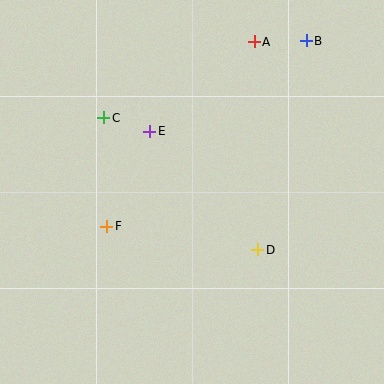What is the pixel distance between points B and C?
The distance between B and C is 217 pixels.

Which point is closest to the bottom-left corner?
Point F is closest to the bottom-left corner.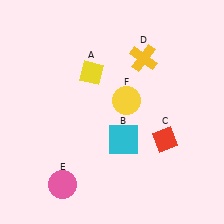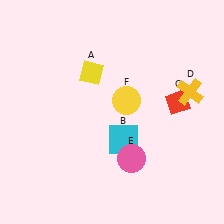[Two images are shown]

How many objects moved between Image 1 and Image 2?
3 objects moved between the two images.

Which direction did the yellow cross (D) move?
The yellow cross (D) moved right.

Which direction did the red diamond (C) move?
The red diamond (C) moved up.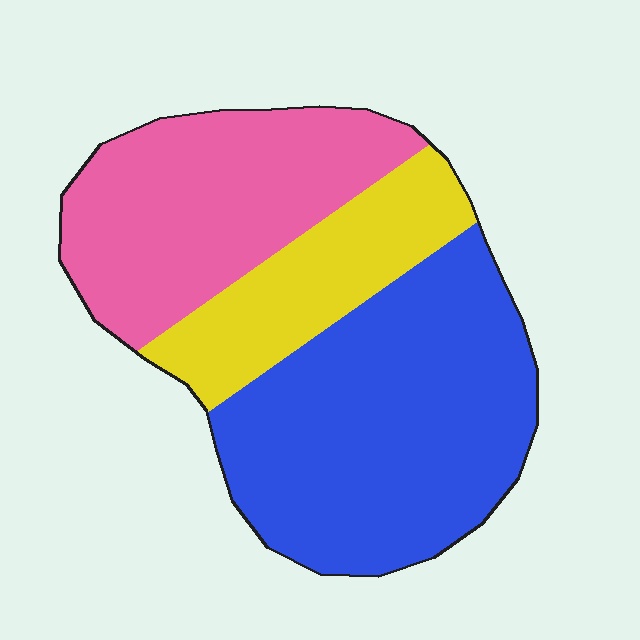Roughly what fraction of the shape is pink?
Pink covers about 35% of the shape.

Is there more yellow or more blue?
Blue.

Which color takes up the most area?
Blue, at roughly 45%.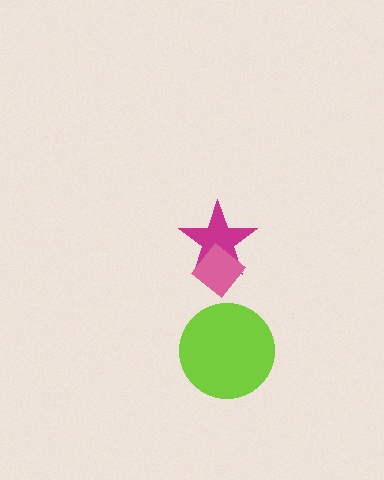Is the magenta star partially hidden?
Yes, it is partially covered by another shape.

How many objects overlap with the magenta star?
1 object overlaps with the magenta star.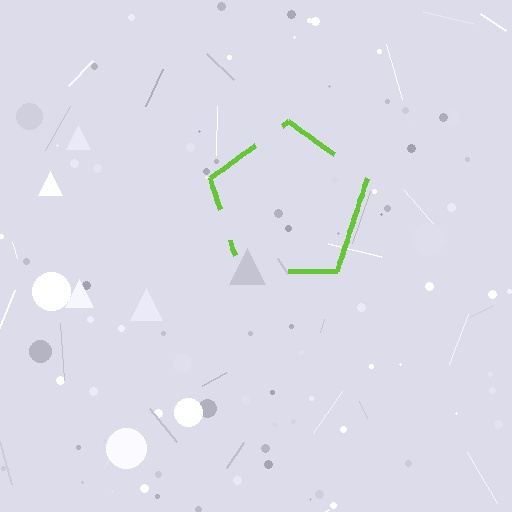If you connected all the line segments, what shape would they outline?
They would outline a pentagon.